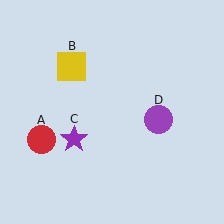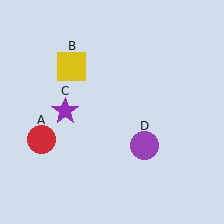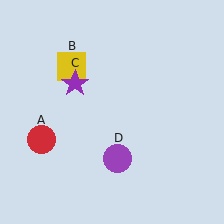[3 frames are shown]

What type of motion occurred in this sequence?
The purple star (object C), purple circle (object D) rotated clockwise around the center of the scene.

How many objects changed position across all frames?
2 objects changed position: purple star (object C), purple circle (object D).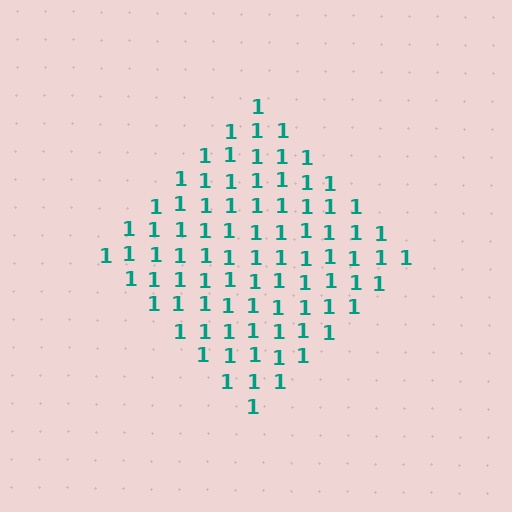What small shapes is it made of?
It is made of small digit 1's.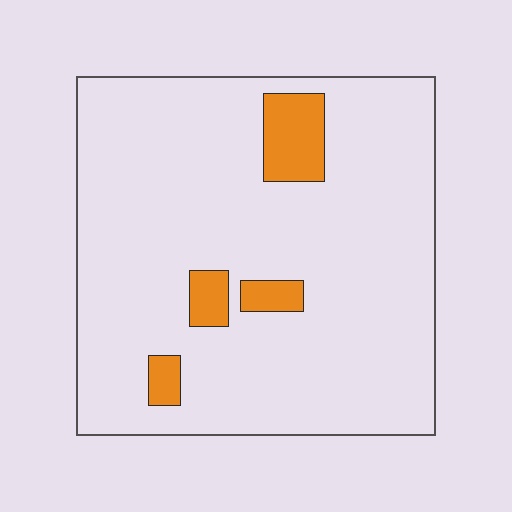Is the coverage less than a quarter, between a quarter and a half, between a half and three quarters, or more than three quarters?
Less than a quarter.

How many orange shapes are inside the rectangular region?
4.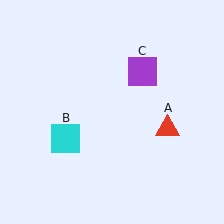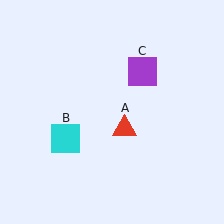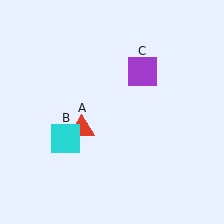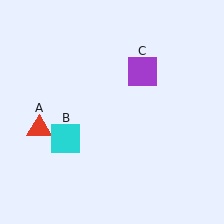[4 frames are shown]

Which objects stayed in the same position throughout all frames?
Cyan square (object B) and purple square (object C) remained stationary.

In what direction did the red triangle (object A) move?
The red triangle (object A) moved left.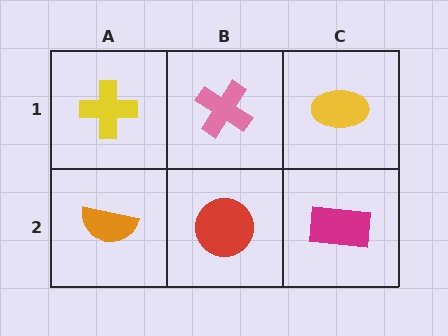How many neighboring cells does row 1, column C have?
2.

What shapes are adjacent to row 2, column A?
A yellow cross (row 1, column A), a red circle (row 2, column B).